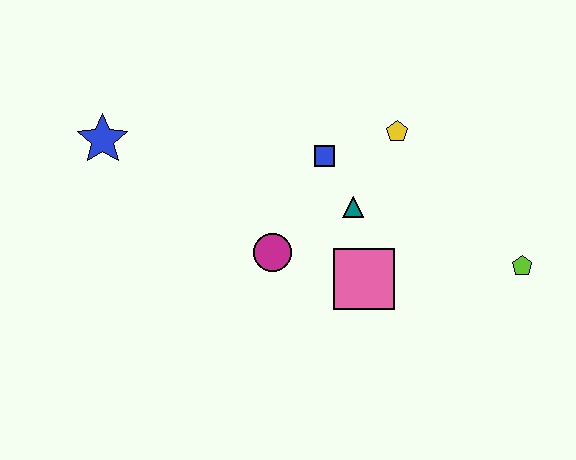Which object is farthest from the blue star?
The lime pentagon is farthest from the blue star.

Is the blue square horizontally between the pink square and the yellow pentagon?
No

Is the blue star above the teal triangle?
Yes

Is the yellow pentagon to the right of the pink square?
Yes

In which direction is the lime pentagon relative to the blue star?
The lime pentagon is to the right of the blue star.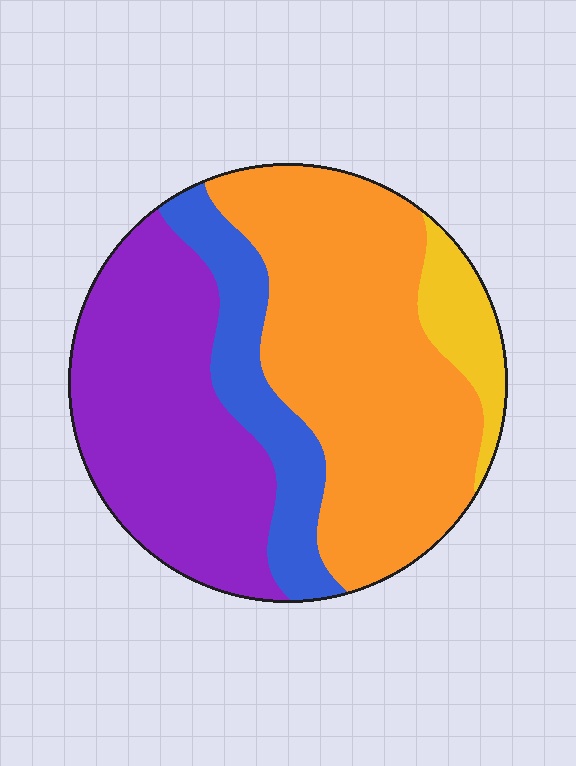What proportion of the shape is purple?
Purple covers 34% of the shape.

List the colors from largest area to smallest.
From largest to smallest: orange, purple, blue, yellow.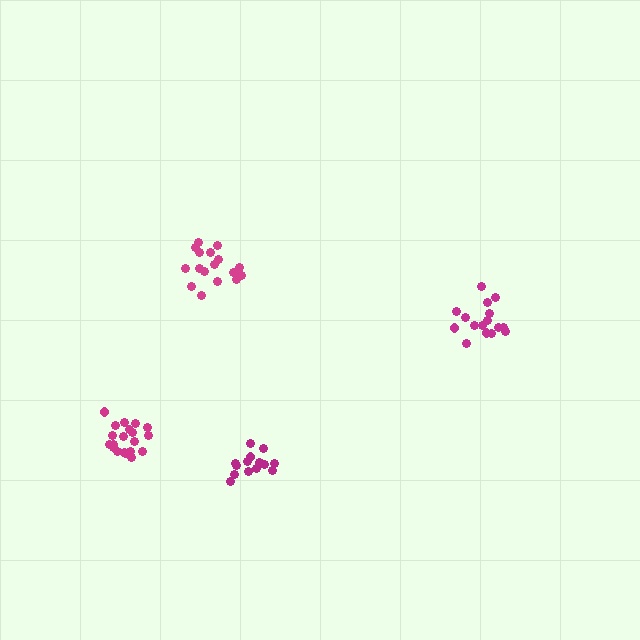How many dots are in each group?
Group 1: 16 dots, Group 2: 17 dots, Group 3: 14 dots, Group 4: 20 dots (67 total).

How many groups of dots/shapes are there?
There are 4 groups.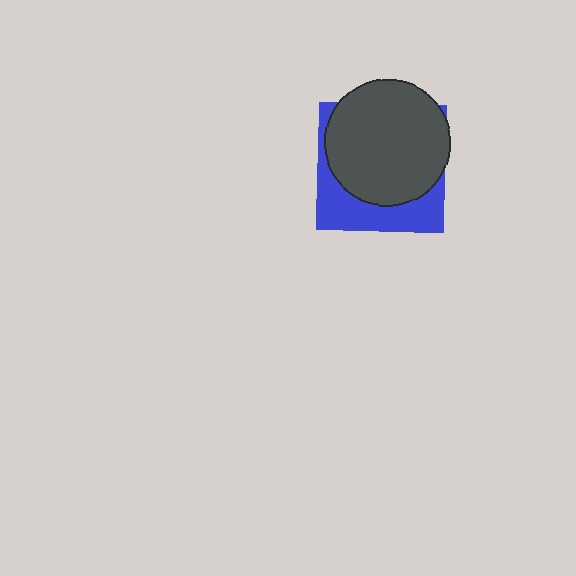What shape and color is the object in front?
The object in front is a dark gray circle.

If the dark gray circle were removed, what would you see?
You would see the complete blue square.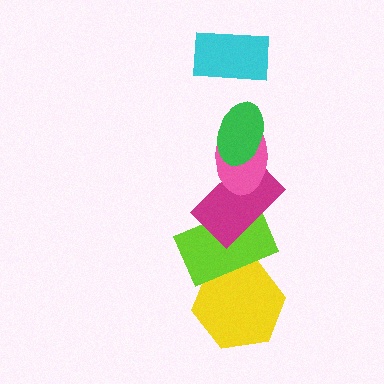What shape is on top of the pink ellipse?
The green ellipse is on top of the pink ellipse.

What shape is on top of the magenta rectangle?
The pink ellipse is on top of the magenta rectangle.